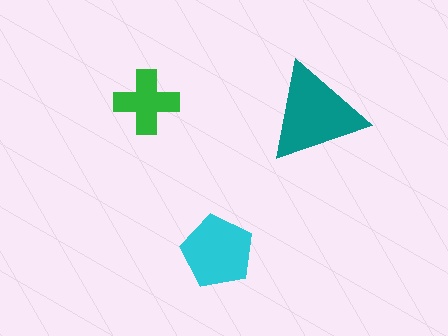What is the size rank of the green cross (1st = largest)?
3rd.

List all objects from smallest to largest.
The green cross, the cyan pentagon, the teal triangle.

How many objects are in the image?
There are 3 objects in the image.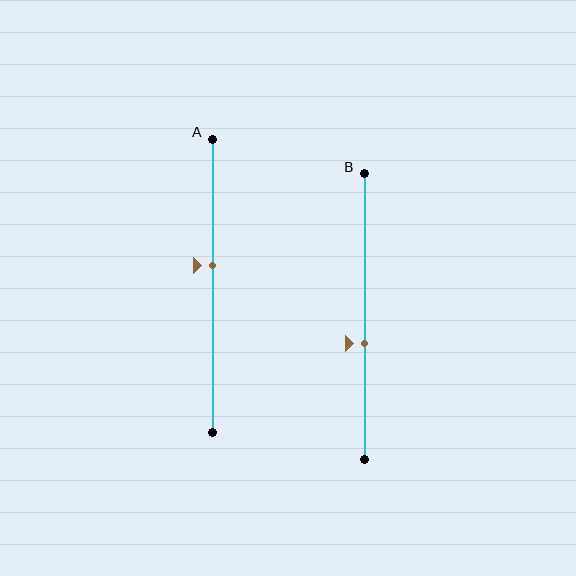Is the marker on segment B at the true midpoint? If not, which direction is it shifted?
No, the marker on segment B is shifted downward by about 9% of the segment length.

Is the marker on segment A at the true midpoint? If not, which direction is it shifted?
No, the marker on segment A is shifted upward by about 7% of the segment length.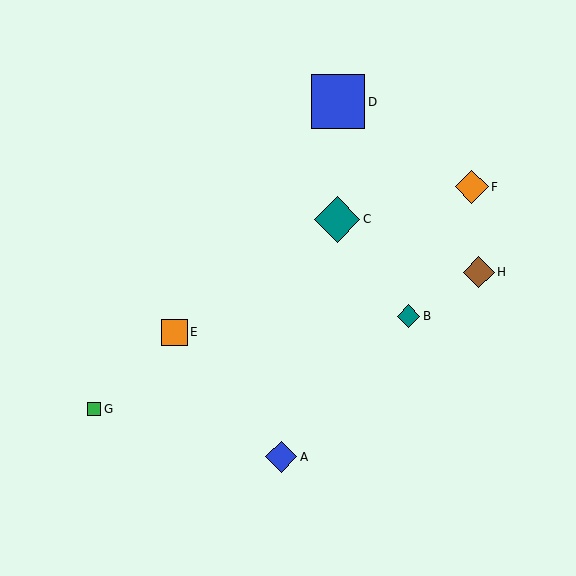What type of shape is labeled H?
Shape H is a brown diamond.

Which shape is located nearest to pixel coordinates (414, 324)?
The teal diamond (labeled B) at (408, 316) is nearest to that location.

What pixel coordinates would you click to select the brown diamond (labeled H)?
Click at (479, 272) to select the brown diamond H.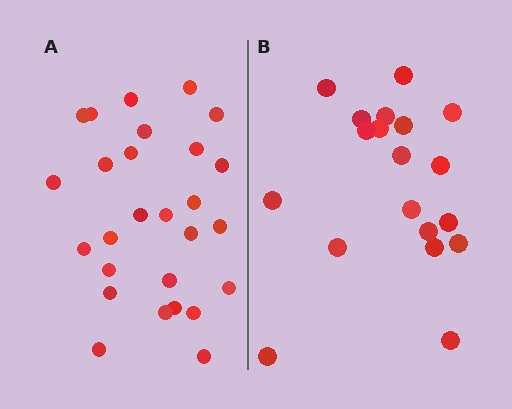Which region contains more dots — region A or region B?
Region A (the left region) has more dots.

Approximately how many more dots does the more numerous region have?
Region A has roughly 8 or so more dots than region B.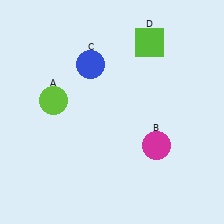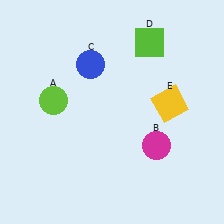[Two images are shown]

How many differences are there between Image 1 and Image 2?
There is 1 difference between the two images.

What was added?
A yellow square (E) was added in Image 2.